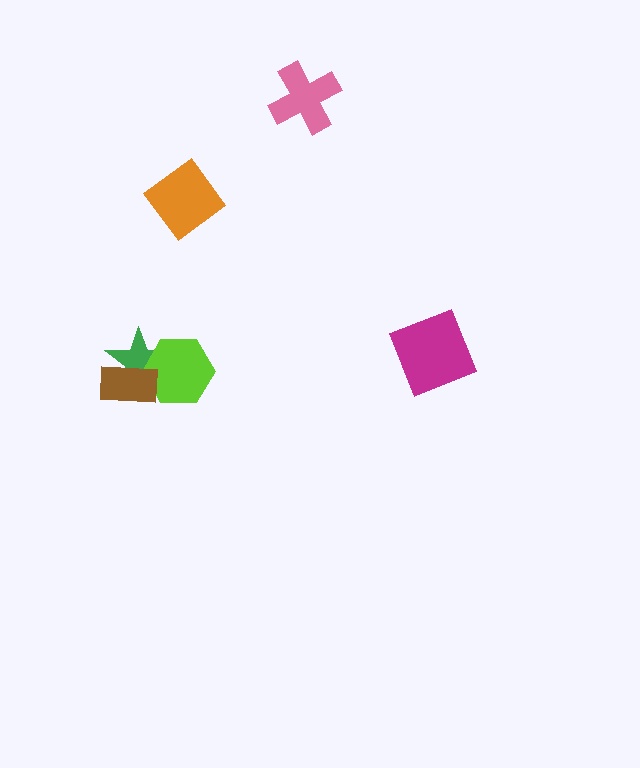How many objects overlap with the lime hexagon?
2 objects overlap with the lime hexagon.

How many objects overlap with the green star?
2 objects overlap with the green star.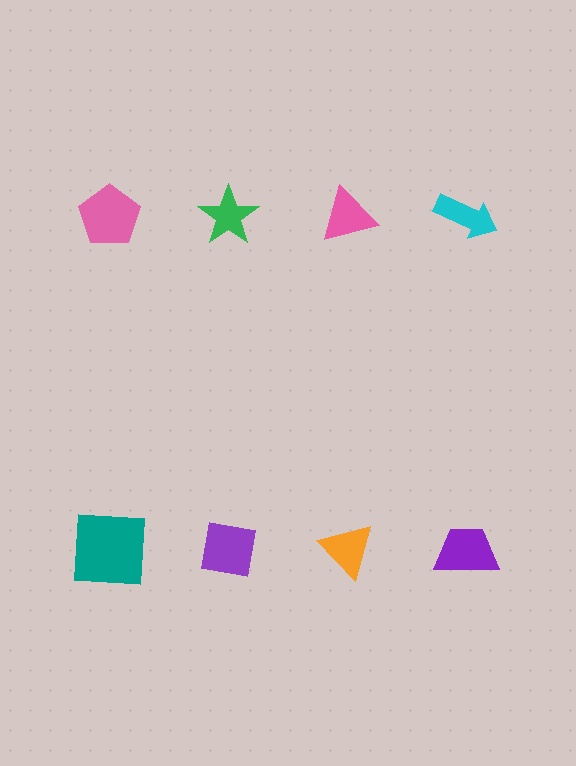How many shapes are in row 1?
4 shapes.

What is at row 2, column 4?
A purple trapezoid.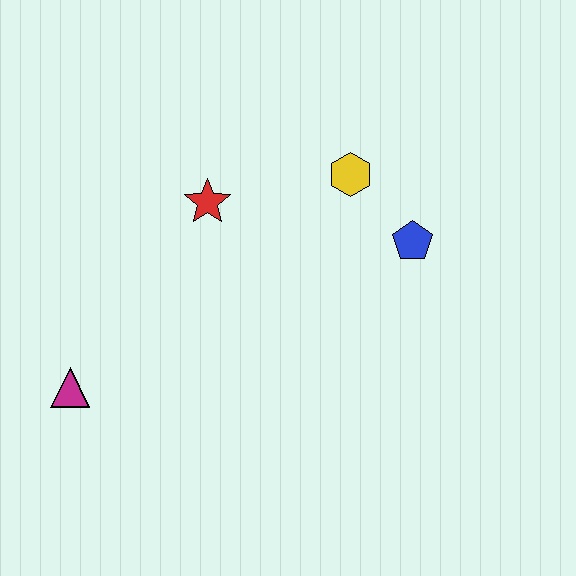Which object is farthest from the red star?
The magenta triangle is farthest from the red star.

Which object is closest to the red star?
The yellow hexagon is closest to the red star.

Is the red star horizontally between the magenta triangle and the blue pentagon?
Yes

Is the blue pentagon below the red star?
Yes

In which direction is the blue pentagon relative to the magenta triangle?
The blue pentagon is to the right of the magenta triangle.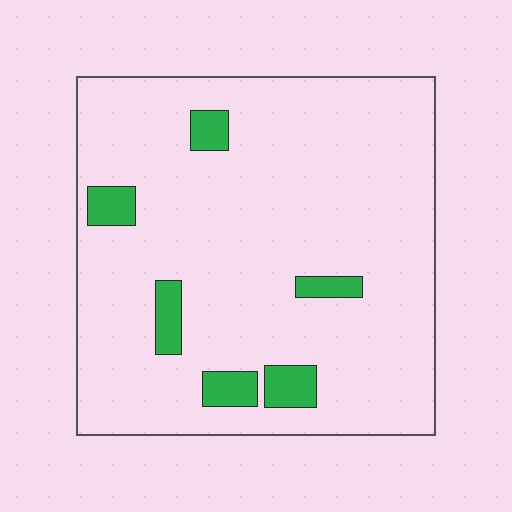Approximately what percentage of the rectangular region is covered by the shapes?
Approximately 10%.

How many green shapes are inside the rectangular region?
6.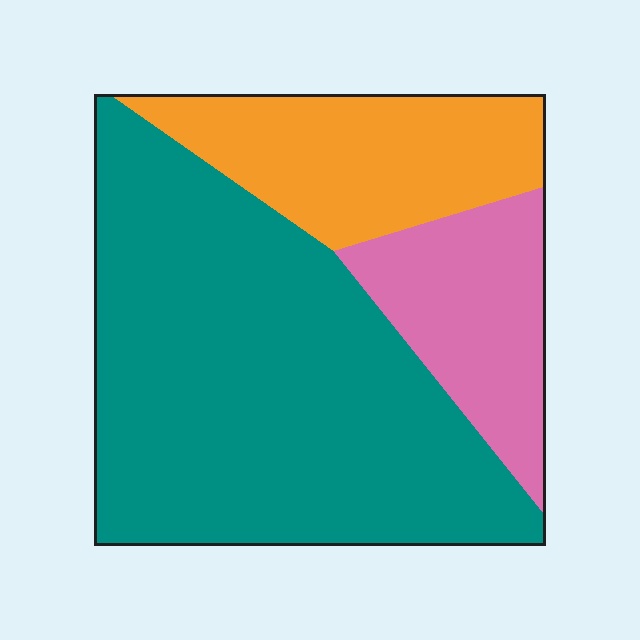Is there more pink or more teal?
Teal.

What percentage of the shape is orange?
Orange takes up about one fifth (1/5) of the shape.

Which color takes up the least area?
Pink, at roughly 15%.